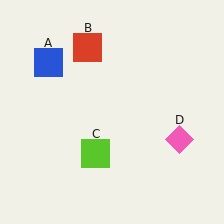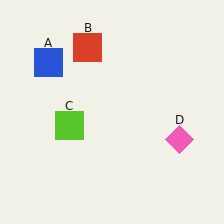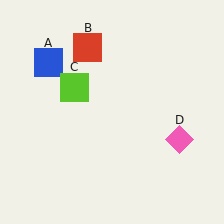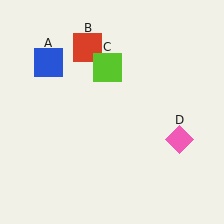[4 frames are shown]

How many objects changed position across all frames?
1 object changed position: lime square (object C).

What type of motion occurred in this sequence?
The lime square (object C) rotated clockwise around the center of the scene.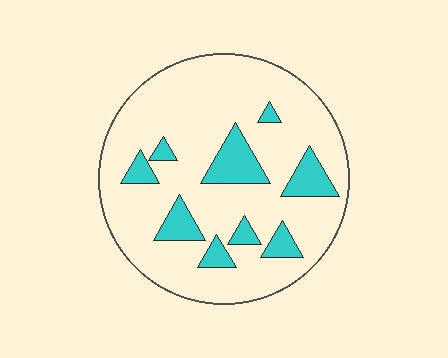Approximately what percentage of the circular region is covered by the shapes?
Approximately 15%.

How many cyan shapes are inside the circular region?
9.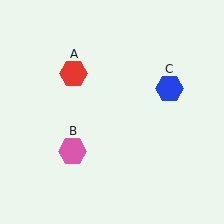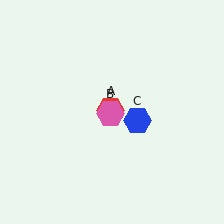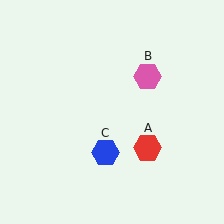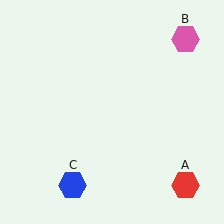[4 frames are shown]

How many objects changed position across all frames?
3 objects changed position: red hexagon (object A), pink hexagon (object B), blue hexagon (object C).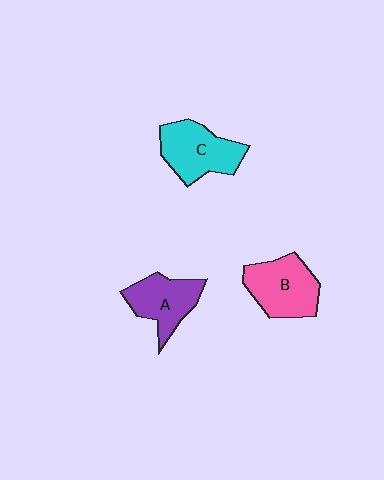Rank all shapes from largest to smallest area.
From largest to smallest: C (cyan), B (pink), A (purple).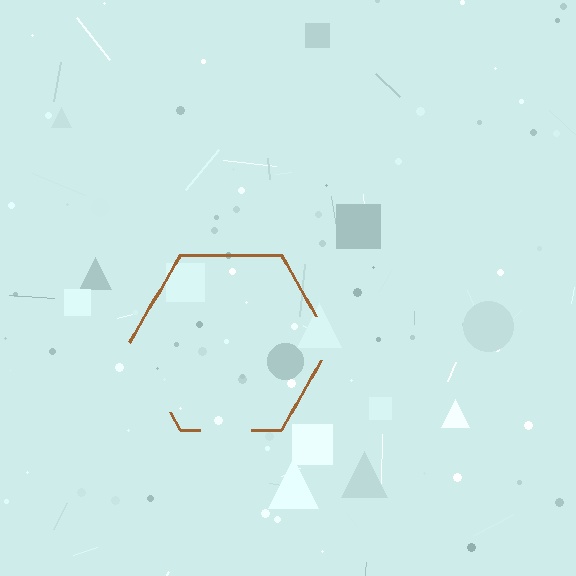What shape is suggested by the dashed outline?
The dashed outline suggests a hexagon.